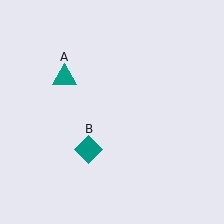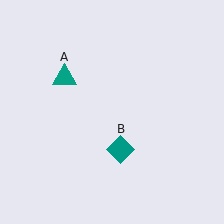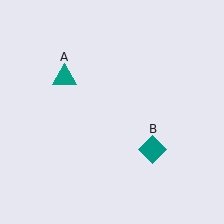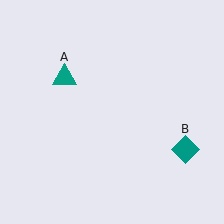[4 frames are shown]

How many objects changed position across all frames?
1 object changed position: teal diamond (object B).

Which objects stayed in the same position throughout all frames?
Teal triangle (object A) remained stationary.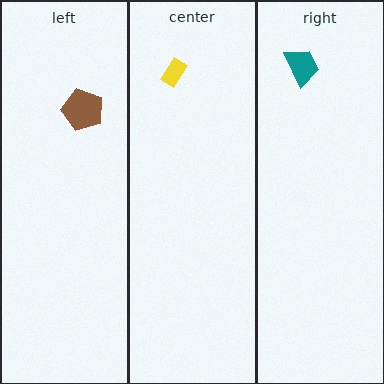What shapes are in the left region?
The brown pentagon.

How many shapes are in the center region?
1.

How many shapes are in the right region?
1.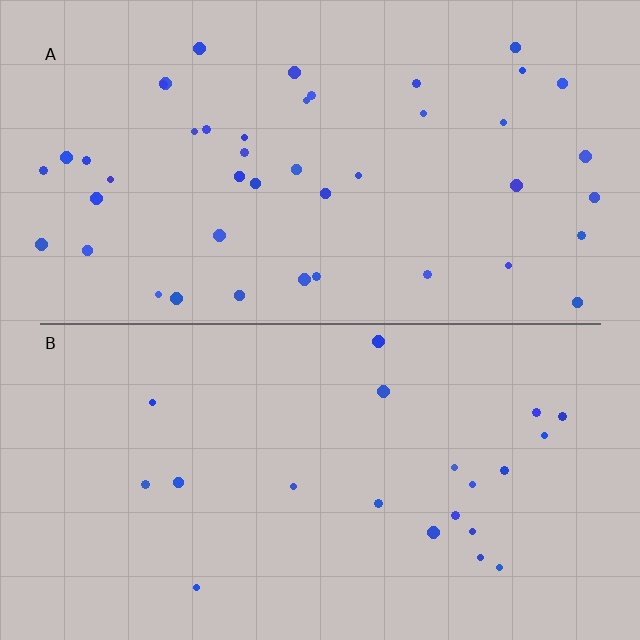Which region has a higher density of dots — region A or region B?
A (the top).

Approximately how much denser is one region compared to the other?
Approximately 2.1× — region A over region B.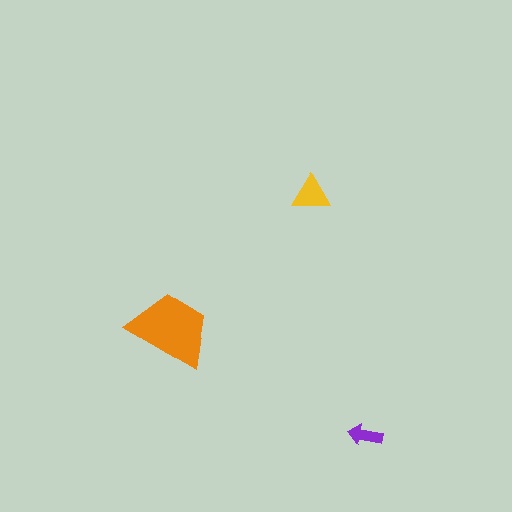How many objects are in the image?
There are 3 objects in the image.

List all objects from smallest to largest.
The purple arrow, the yellow triangle, the orange trapezoid.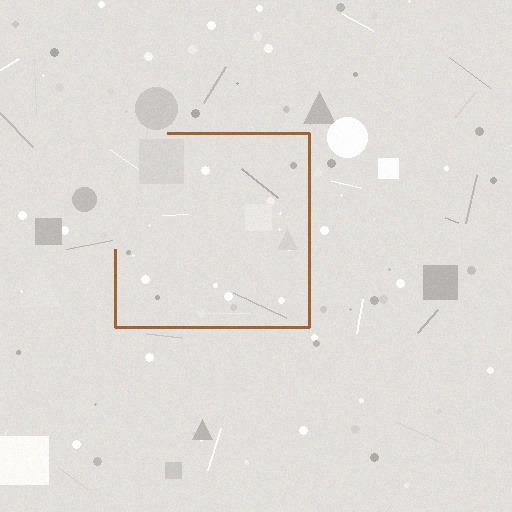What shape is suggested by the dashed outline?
The dashed outline suggests a square.